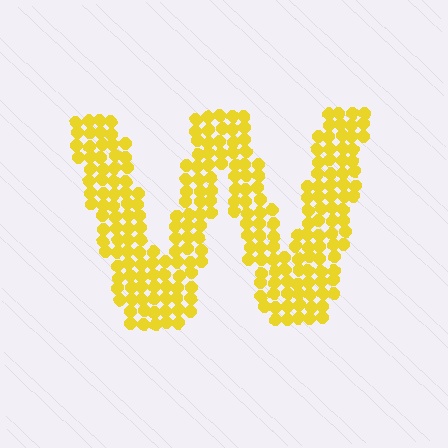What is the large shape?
The large shape is the letter W.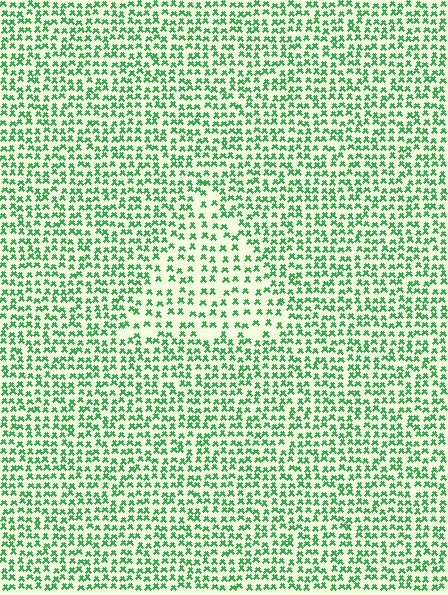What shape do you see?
I see a triangle.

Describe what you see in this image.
The image contains small green elements arranged at two different densities. A triangle-shaped region is visible where the elements are less densely packed than the surrounding area.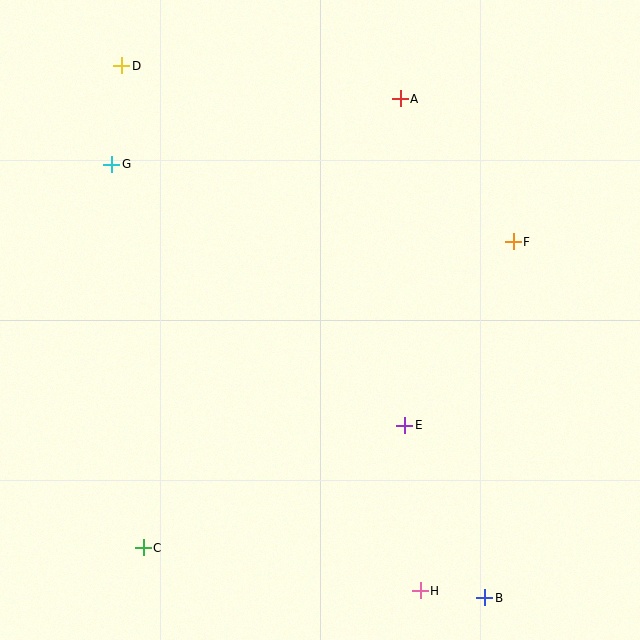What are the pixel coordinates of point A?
Point A is at (400, 99).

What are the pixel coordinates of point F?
Point F is at (513, 242).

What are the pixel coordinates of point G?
Point G is at (112, 164).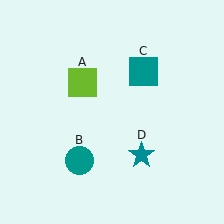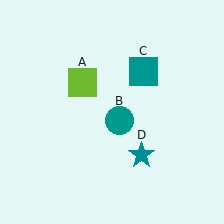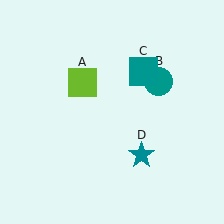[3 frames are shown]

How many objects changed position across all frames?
1 object changed position: teal circle (object B).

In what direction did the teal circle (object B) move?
The teal circle (object B) moved up and to the right.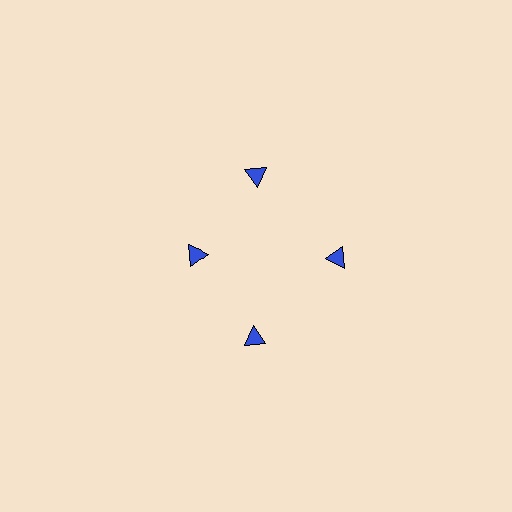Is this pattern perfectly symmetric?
No. The 4 blue triangles are arranged in a ring, but one element near the 9 o'clock position is pulled inward toward the center, breaking the 4-fold rotational symmetry.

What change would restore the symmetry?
The symmetry would be restored by moving it outward, back onto the ring so that all 4 triangles sit at equal angles and equal distance from the center.